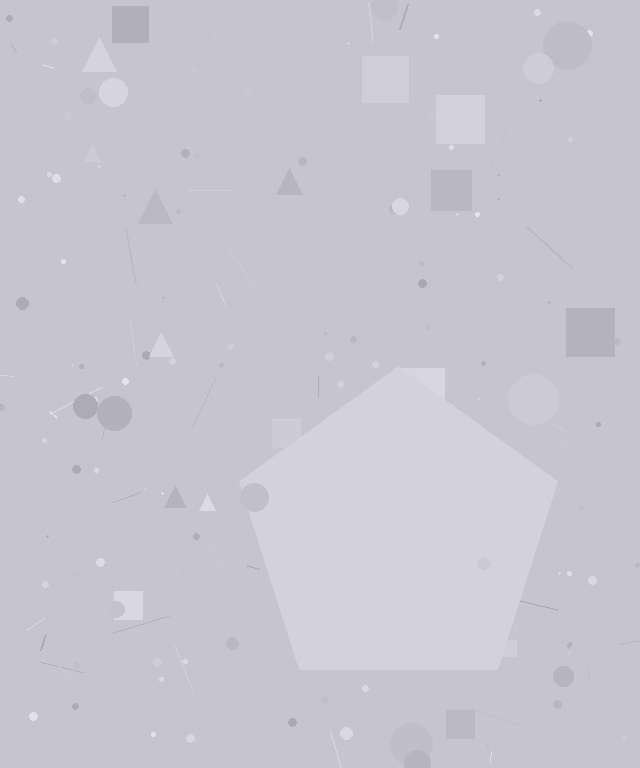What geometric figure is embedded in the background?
A pentagon is embedded in the background.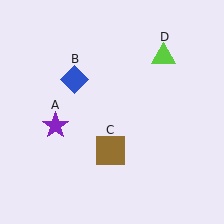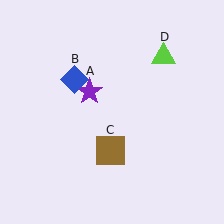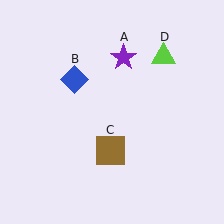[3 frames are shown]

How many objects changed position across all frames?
1 object changed position: purple star (object A).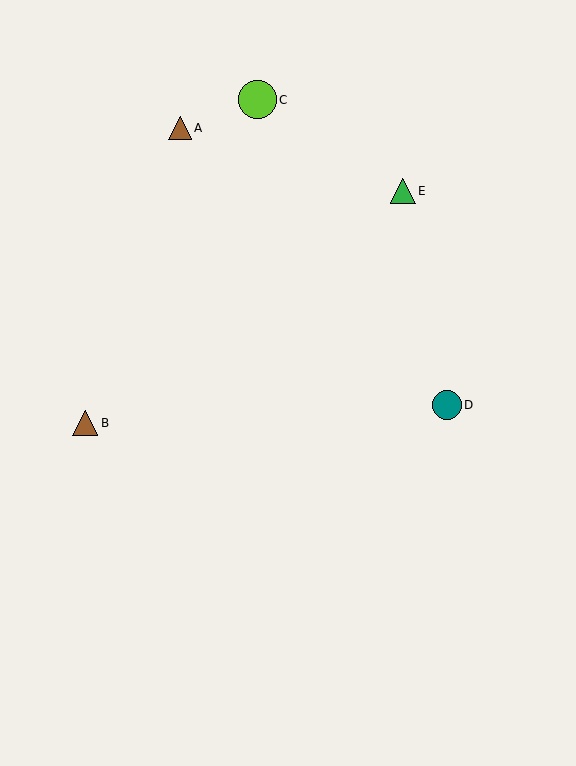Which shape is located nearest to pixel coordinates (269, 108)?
The lime circle (labeled C) at (257, 100) is nearest to that location.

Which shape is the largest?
The lime circle (labeled C) is the largest.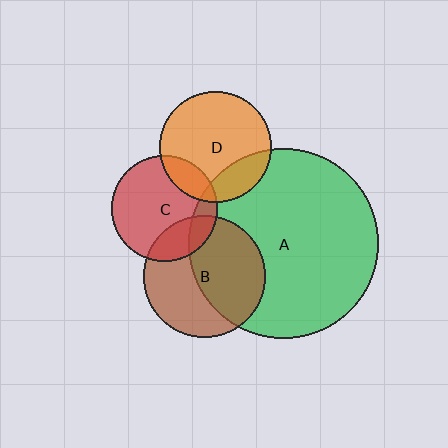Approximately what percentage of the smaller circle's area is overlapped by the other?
Approximately 55%.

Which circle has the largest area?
Circle A (green).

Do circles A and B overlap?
Yes.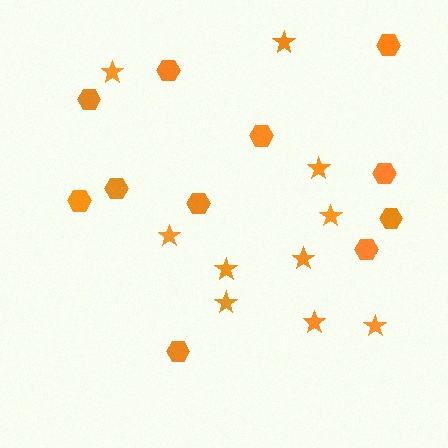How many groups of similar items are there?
There are 2 groups: one group of hexagons (11) and one group of stars (10).